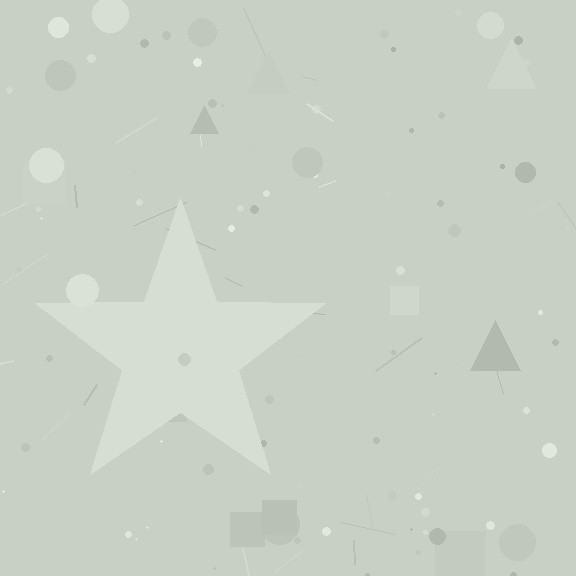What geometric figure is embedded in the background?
A star is embedded in the background.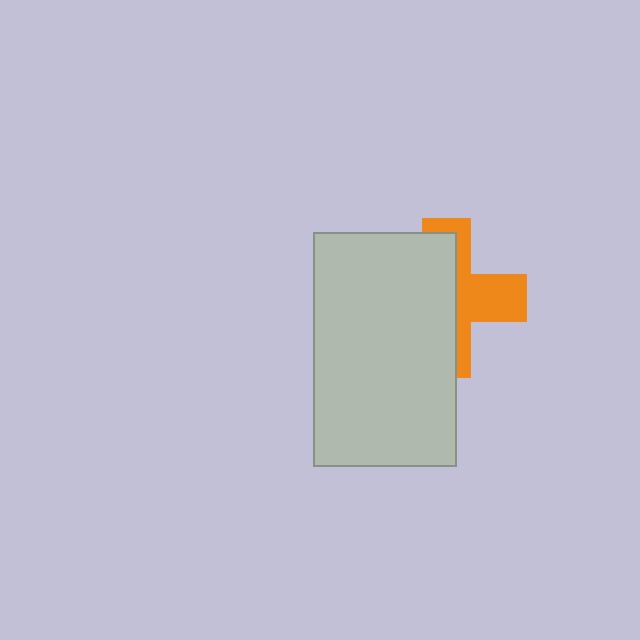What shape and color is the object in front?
The object in front is a light gray rectangle.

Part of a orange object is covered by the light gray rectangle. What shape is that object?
It is a cross.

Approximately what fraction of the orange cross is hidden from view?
Roughly 59% of the orange cross is hidden behind the light gray rectangle.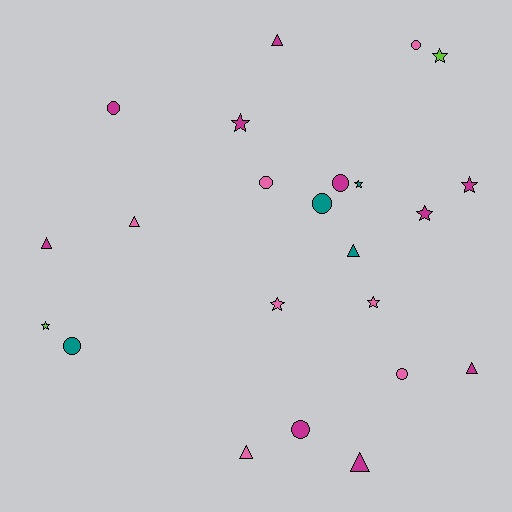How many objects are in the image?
There are 23 objects.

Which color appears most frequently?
Magenta, with 10 objects.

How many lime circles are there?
There are no lime circles.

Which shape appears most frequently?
Star, with 8 objects.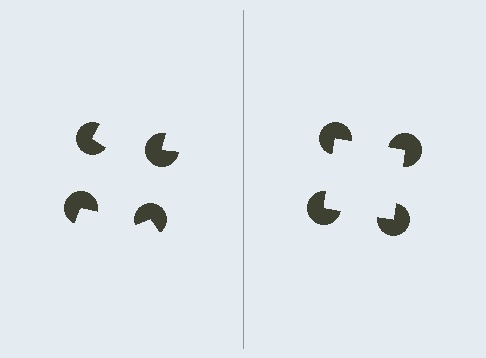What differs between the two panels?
The pac-man discs are positioned identically on both sides; only the wedge orientations differ. On the right they align to a square; on the left they are misaligned.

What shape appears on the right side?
An illusory square.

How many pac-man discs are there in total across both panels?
8 — 4 on each side.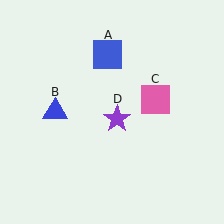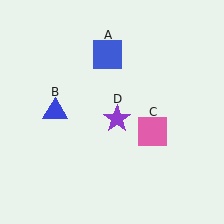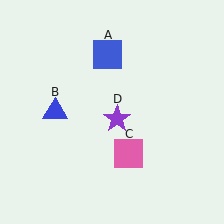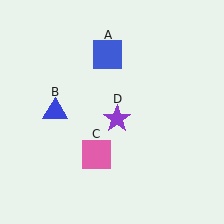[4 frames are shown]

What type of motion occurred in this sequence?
The pink square (object C) rotated clockwise around the center of the scene.